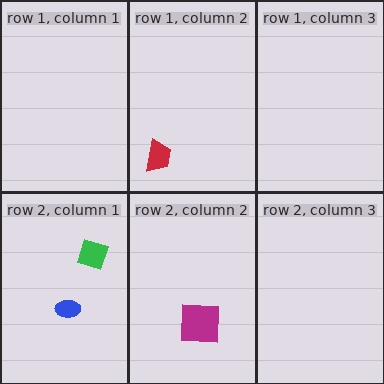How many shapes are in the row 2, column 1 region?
2.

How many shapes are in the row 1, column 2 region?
1.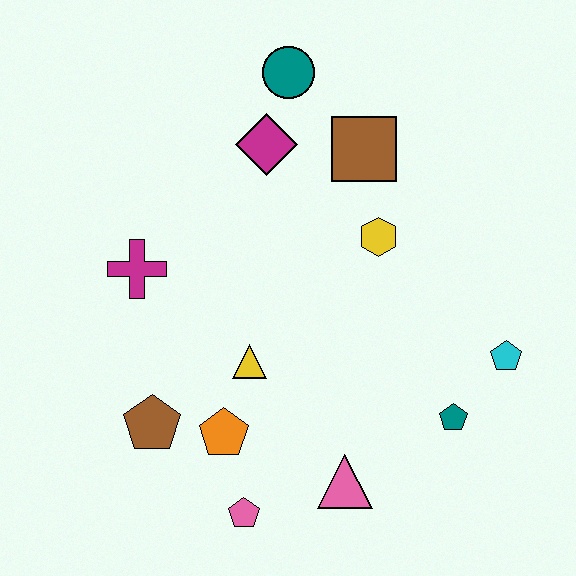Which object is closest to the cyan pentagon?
The teal pentagon is closest to the cyan pentagon.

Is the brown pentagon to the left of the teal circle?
Yes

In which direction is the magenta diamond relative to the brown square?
The magenta diamond is to the left of the brown square.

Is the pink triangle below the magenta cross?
Yes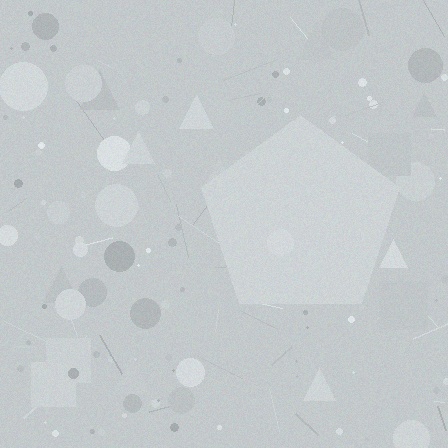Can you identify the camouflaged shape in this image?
The camouflaged shape is a pentagon.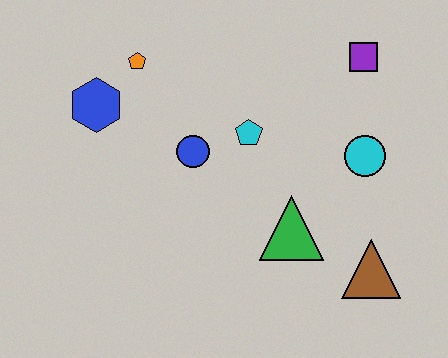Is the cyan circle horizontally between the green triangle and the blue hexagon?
No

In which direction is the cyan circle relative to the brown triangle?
The cyan circle is above the brown triangle.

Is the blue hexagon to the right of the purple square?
No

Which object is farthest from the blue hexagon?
The brown triangle is farthest from the blue hexagon.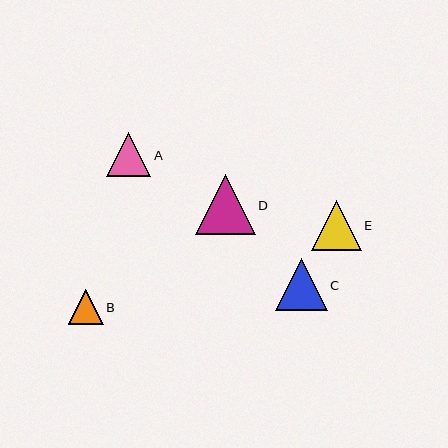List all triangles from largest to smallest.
From largest to smallest: D, C, E, A, B.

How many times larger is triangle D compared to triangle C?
Triangle D is approximately 1.1 times the size of triangle C.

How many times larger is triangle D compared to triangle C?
Triangle D is approximately 1.1 times the size of triangle C.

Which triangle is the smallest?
Triangle B is the smallest with a size of approximately 35 pixels.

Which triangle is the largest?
Triangle D is the largest with a size of approximately 59 pixels.